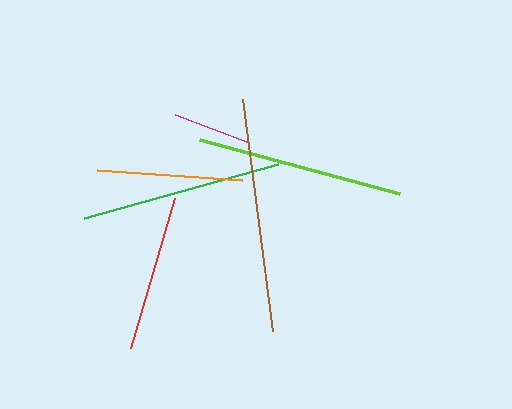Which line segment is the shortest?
The magenta line is the shortest at approximately 79 pixels.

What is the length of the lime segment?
The lime segment is approximately 207 pixels long.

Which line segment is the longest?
The brown line is the longest at approximately 234 pixels.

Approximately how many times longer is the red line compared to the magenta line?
The red line is approximately 2.0 times the length of the magenta line.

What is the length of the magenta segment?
The magenta segment is approximately 79 pixels long.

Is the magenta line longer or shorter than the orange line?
The orange line is longer than the magenta line.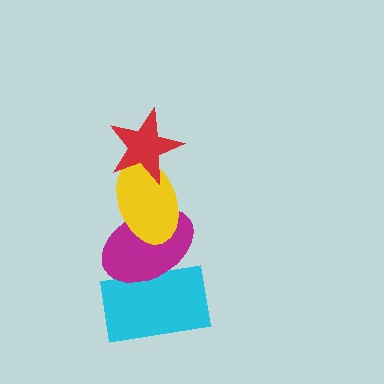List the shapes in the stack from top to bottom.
From top to bottom: the red star, the yellow ellipse, the magenta ellipse, the cyan rectangle.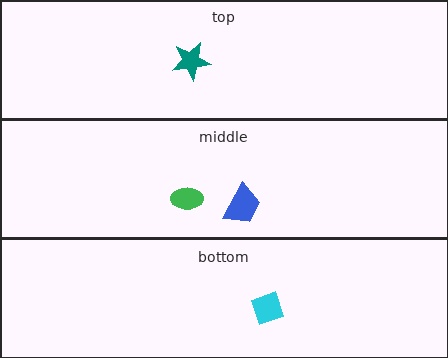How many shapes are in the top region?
1.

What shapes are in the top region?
The teal star.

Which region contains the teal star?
The top region.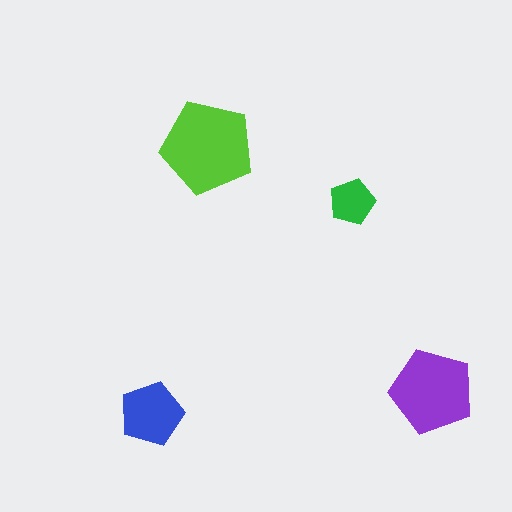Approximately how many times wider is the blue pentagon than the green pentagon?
About 1.5 times wider.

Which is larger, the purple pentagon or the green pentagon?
The purple one.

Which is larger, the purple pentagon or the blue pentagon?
The purple one.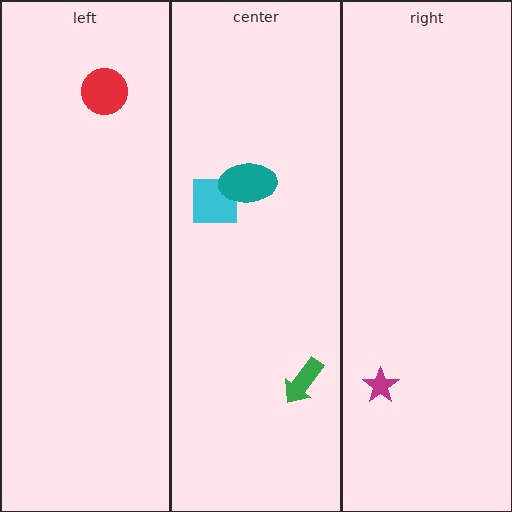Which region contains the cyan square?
The center region.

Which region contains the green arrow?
The center region.